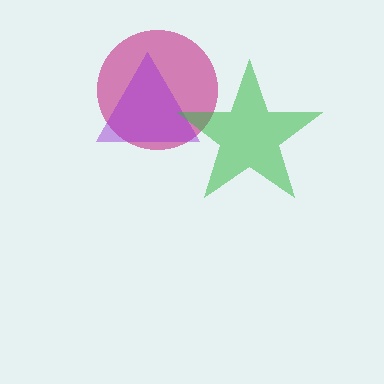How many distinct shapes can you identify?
There are 3 distinct shapes: a magenta circle, a purple triangle, a green star.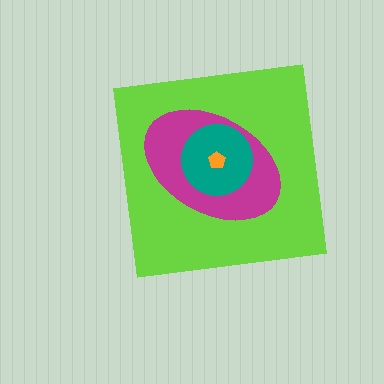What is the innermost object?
The orange pentagon.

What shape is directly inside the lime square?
The magenta ellipse.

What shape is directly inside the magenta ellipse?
The teal circle.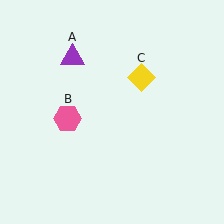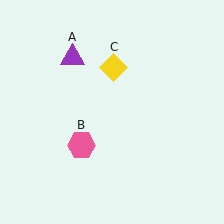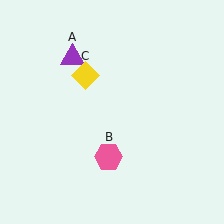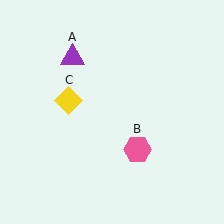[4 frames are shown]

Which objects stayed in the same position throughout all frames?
Purple triangle (object A) remained stationary.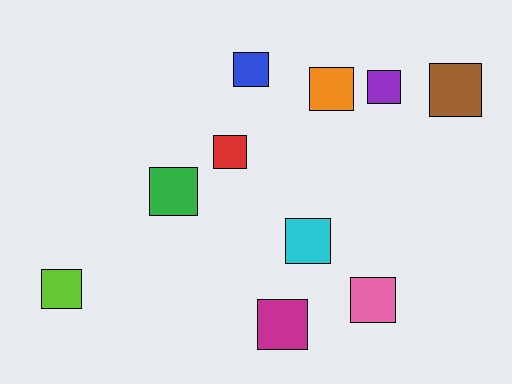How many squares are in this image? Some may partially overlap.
There are 10 squares.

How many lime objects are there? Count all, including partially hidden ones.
There is 1 lime object.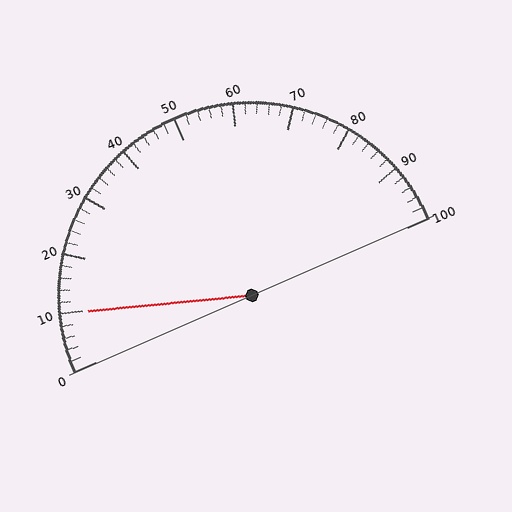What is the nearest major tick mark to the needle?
The nearest major tick mark is 10.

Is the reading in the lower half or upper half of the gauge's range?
The reading is in the lower half of the range (0 to 100).